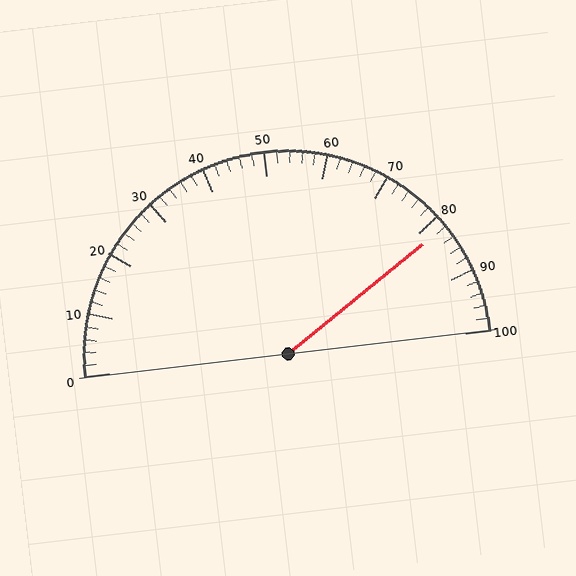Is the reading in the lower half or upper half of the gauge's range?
The reading is in the upper half of the range (0 to 100).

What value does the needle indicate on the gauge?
The needle indicates approximately 82.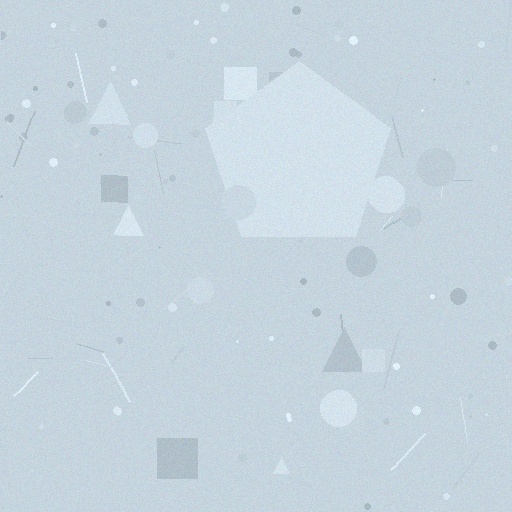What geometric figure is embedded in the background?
A pentagon is embedded in the background.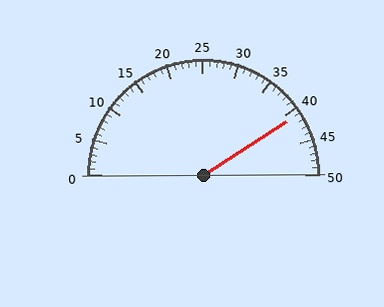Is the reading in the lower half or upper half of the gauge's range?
The reading is in the upper half of the range (0 to 50).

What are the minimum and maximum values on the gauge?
The gauge ranges from 0 to 50.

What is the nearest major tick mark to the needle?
The nearest major tick mark is 40.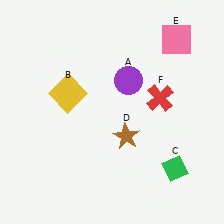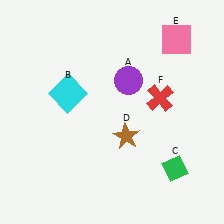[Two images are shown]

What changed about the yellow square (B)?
In Image 1, B is yellow. In Image 2, it changed to cyan.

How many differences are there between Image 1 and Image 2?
There is 1 difference between the two images.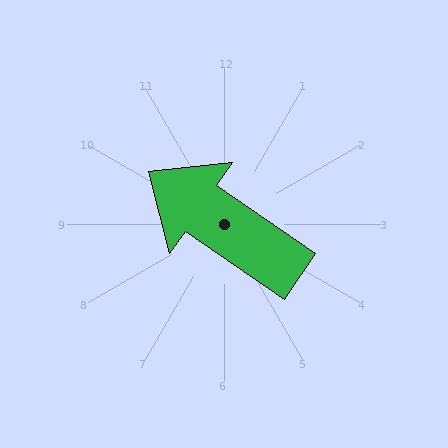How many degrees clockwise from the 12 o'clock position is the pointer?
Approximately 305 degrees.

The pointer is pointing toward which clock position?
Roughly 10 o'clock.